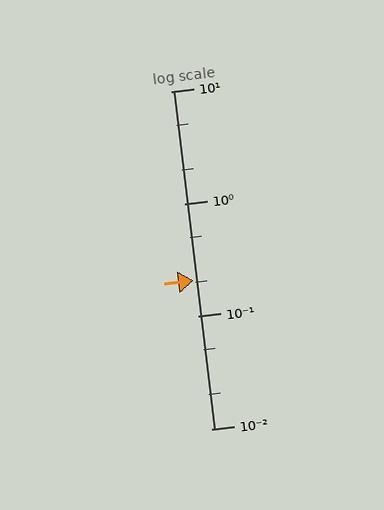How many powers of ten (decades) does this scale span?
The scale spans 3 decades, from 0.01 to 10.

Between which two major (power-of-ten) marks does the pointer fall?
The pointer is between 0.1 and 1.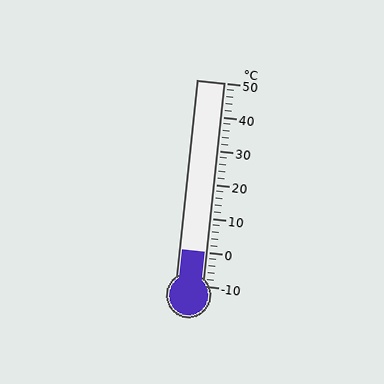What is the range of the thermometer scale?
The thermometer scale ranges from -10°C to 50°C.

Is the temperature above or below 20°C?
The temperature is below 20°C.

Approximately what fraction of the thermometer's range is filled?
The thermometer is filled to approximately 15% of its range.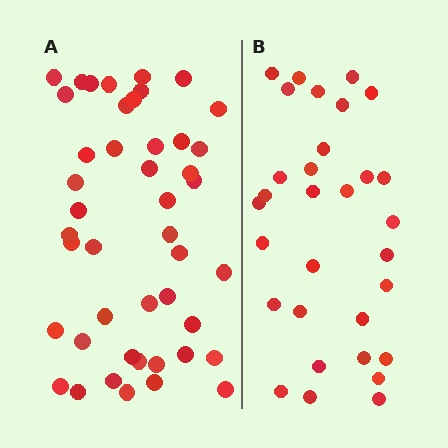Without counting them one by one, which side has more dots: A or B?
Region A (the left region) has more dots.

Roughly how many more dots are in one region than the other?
Region A has approximately 15 more dots than region B.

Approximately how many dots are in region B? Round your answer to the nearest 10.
About 30 dots. (The exact count is 31, which rounds to 30.)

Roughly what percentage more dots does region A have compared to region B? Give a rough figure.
About 45% more.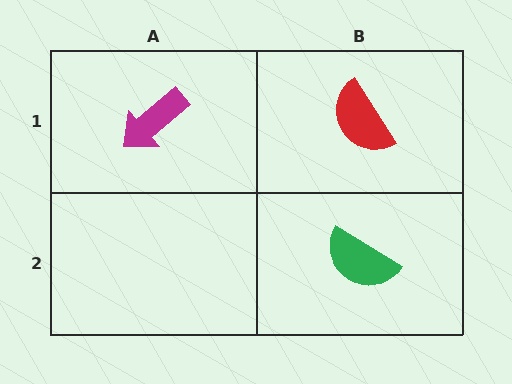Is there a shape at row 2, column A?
No, that cell is empty.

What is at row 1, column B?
A red semicircle.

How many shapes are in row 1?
2 shapes.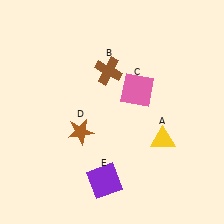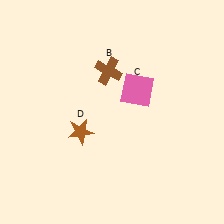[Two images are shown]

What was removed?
The yellow triangle (A), the purple square (E) were removed in Image 2.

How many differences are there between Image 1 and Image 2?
There are 2 differences between the two images.